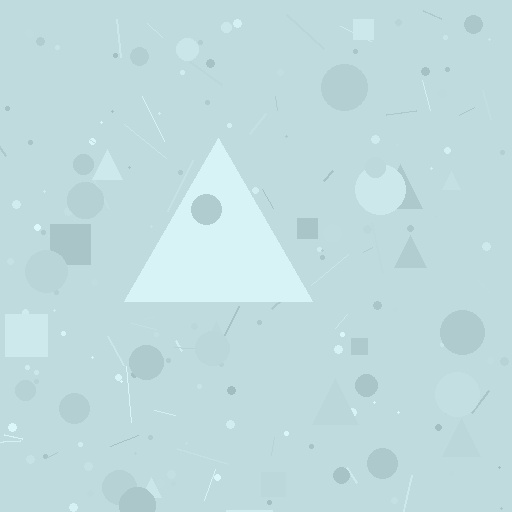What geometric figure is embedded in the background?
A triangle is embedded in the background.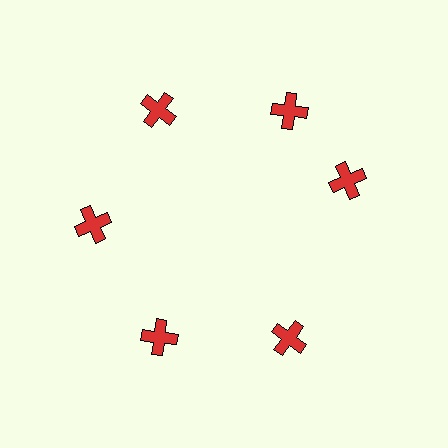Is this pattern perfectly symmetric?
No. The 6 red crosses are arranged in a ring, but one element near the 3 o'clock position is rotated out of alignment along the ring, breaking the 6-fold rotational symmetry.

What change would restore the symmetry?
The symmetry would be restored by rotating it back into even spacing with its neighbors so that all 6 crosses sit at equal angles and equal distance from the center.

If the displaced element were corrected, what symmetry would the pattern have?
It would have 6-fold rotational symmetry — the pattern would map onto itself every 60 degrees.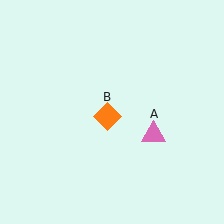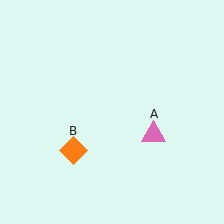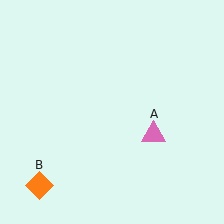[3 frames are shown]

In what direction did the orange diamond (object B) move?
The orange diamond (object B) moved down and to the left.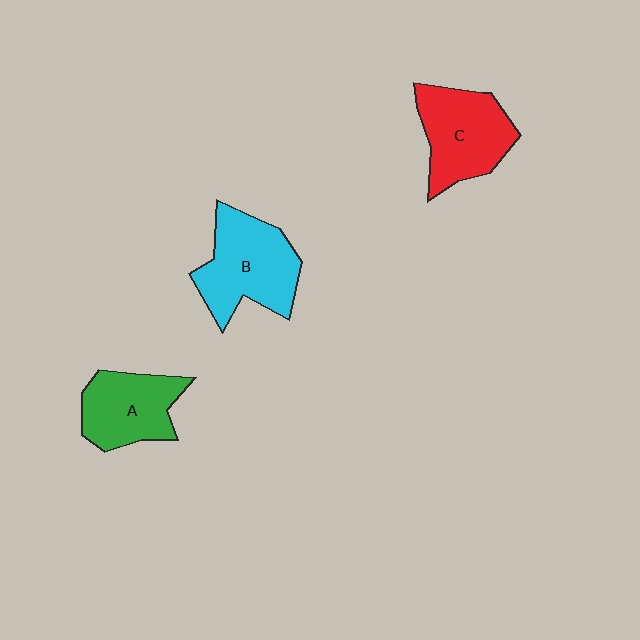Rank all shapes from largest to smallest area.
From largest to smallest: B (cyan), C (red), A (green).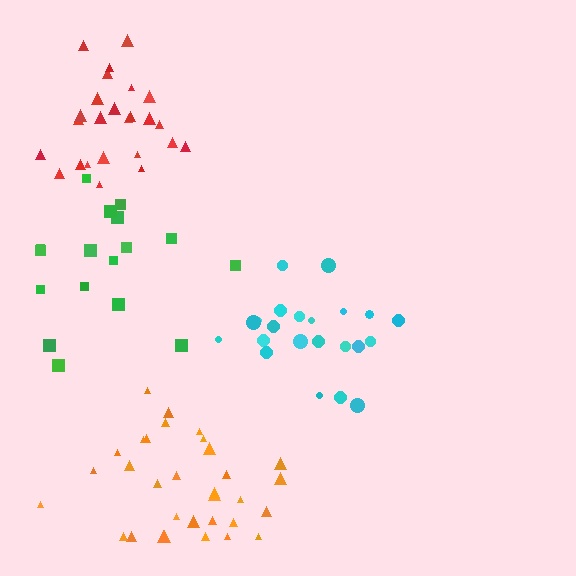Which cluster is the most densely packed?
Orange.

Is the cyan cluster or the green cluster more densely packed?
Cyan.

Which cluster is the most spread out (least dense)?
Green.